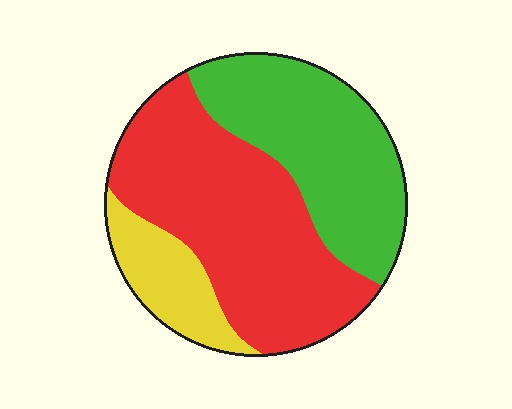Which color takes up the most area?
Red, at roughly 50%.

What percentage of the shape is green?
Green covers around 35% of the shape.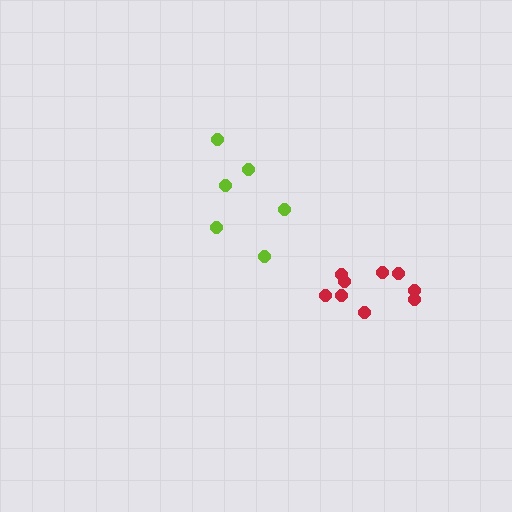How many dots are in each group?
Group 1: 6 dots, Group 2: 9 dots (15 total).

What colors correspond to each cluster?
The clusters are colored: lime, red.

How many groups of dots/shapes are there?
There are 2 groups.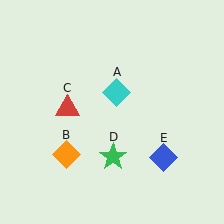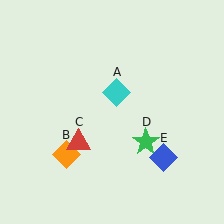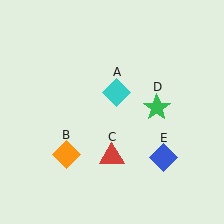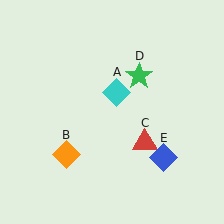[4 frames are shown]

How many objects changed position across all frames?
2 objects changed position: red triangle (object C), green star (object D).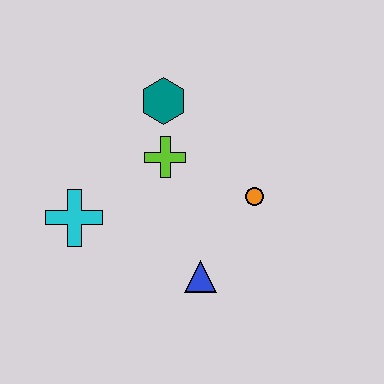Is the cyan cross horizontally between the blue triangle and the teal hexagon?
No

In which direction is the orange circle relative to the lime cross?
The orange circle is to the right of the lime cross.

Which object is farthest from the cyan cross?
The orange circle is farthest from the cyan cross.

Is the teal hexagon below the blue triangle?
No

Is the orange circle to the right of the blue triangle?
Yes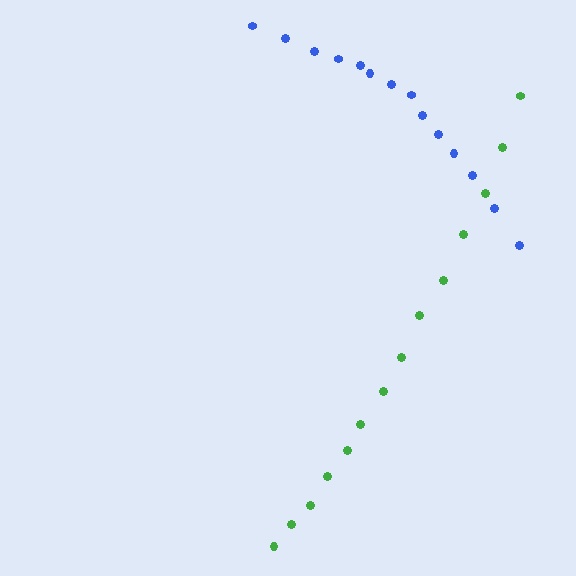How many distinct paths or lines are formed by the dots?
There are 2 distinct paths.